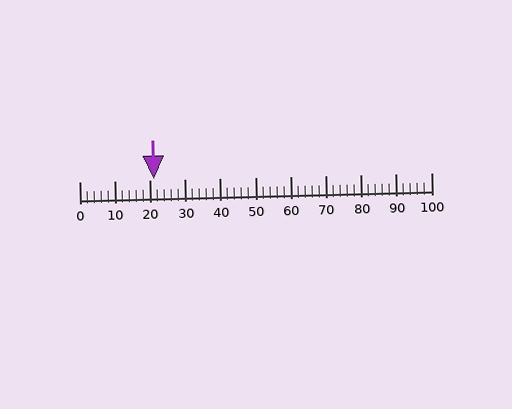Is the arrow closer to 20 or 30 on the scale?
The arrow is closer to 20.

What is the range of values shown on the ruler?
The ruler shows values from 0 to 100.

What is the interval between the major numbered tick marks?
The major tick marks are spaced 10 units apart.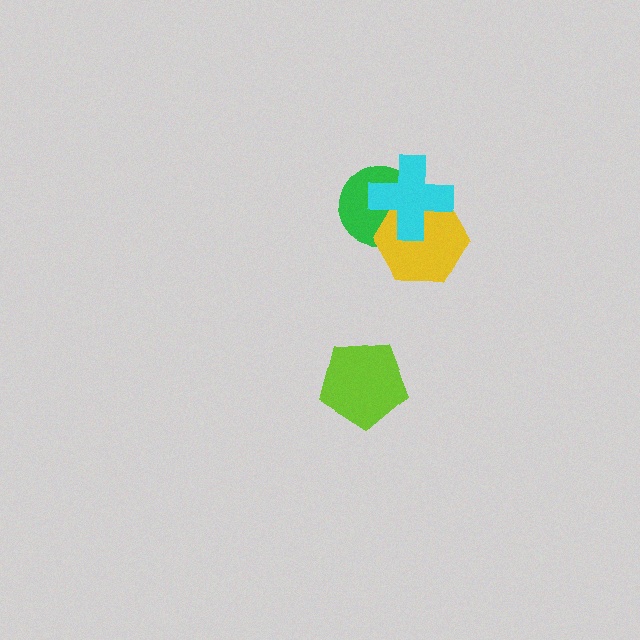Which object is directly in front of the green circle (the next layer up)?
The yellow hexagon is directly in front of the green circle.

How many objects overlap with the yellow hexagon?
2 objects overlap with the yellow hexagon.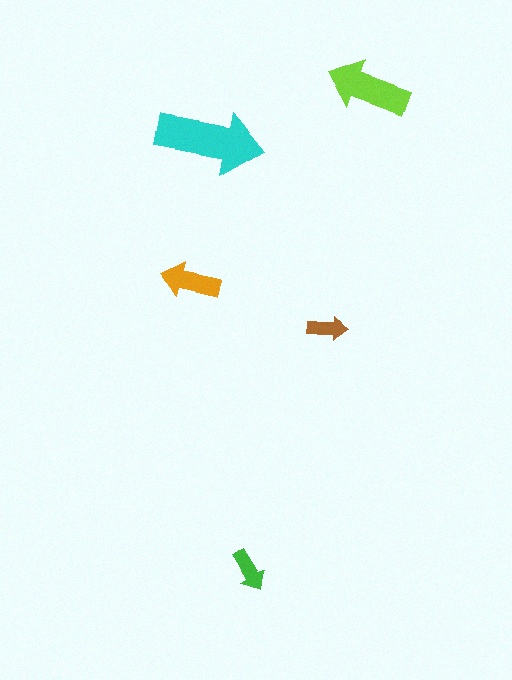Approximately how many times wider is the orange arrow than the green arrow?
About 1.5 times wider.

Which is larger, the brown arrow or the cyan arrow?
The cyan one.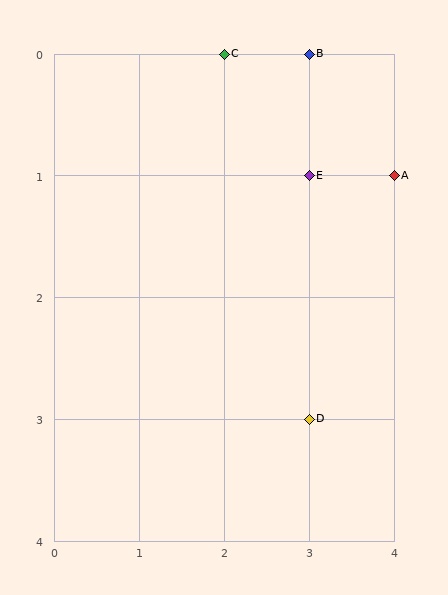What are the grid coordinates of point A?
Point A is at grid coordinates (4, 1).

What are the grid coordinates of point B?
Point B is at grid coordinates (3, 0).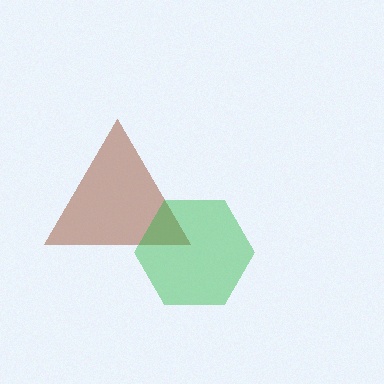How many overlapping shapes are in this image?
There are 2 overlapping shapes in the image.